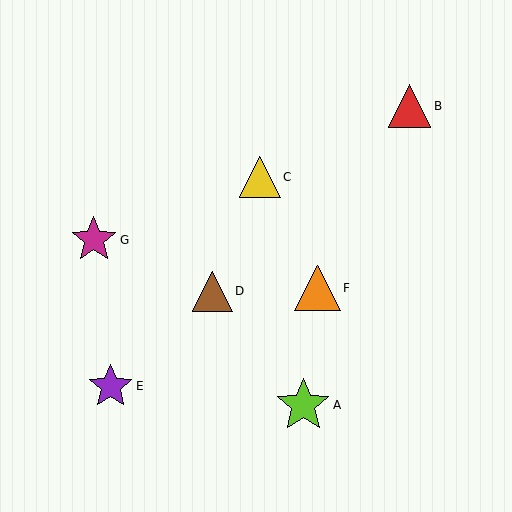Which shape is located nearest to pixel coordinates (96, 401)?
The purple star (labeled E) at (111, 386) is nearest to that location.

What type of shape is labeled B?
Shape B is a red triangle.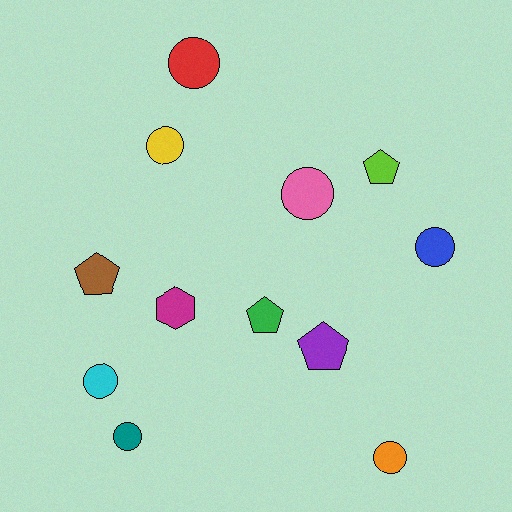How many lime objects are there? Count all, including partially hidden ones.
There is 1 lime object.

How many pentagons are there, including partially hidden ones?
There are 4 pentagons.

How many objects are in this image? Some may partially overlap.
There are 12 objects.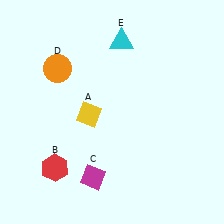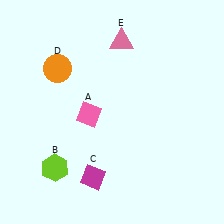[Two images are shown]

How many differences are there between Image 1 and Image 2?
There are 3 differences between the two images.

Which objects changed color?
A changed from yellow to pink. B changed from red to lime. E changed from cyan to pink.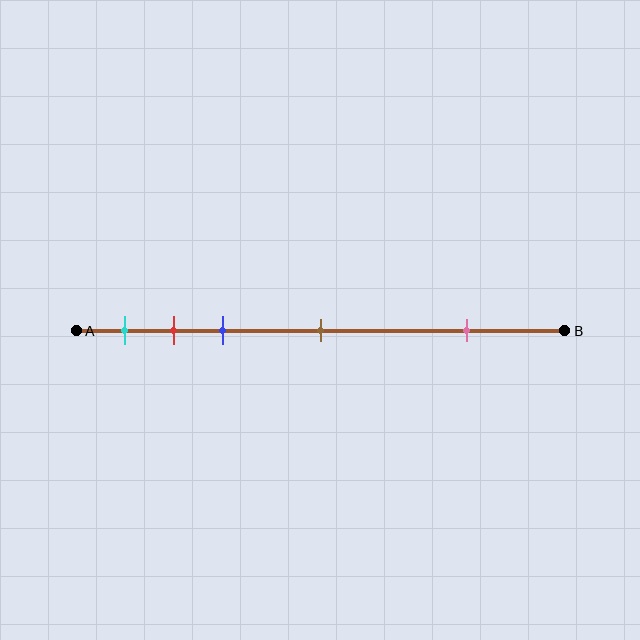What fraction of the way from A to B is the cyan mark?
The cyan mark is approximately 10% (0.1) of the way from A to B.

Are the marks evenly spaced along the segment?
No, the marks are not evenly spaced.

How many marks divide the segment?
There are 5 marks dividing the segment.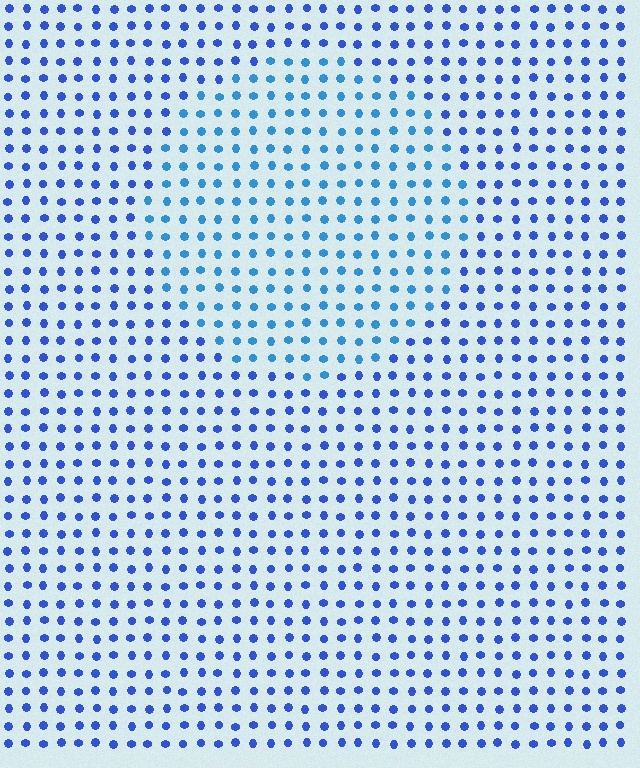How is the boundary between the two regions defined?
The boundary is defined purely by a slight shift in hue (about 24 degrees). Spacing, size, and orientation are identical on both sides.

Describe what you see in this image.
The image is filled with small blue elements in a uniform arrangement. A circle-shaped region is visible where the elements are tinted to a slightly different hue, forming a subtle color boundary.